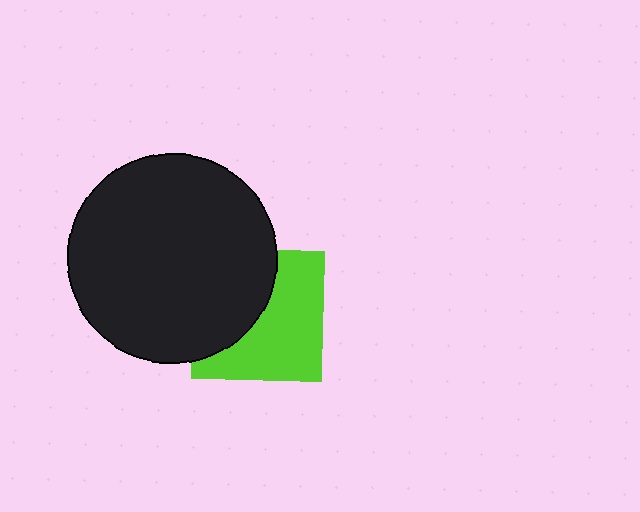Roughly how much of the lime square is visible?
About half of it is visible (roughly 57%).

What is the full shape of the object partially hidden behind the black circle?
The partially hidden object is a lime square.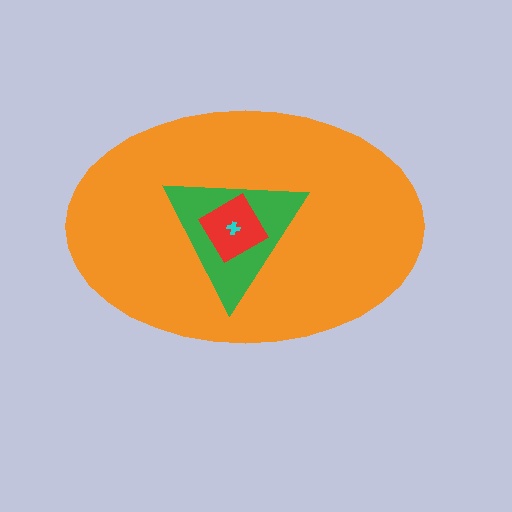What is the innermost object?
The cyan cross.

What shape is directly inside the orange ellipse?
The green triangle.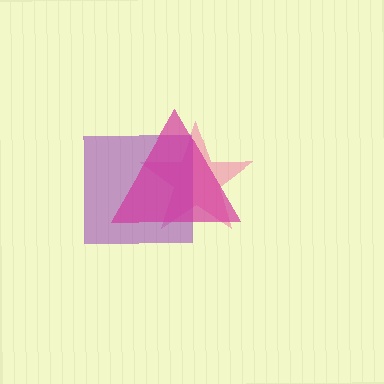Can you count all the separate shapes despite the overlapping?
Yes, there are 3 separate shapes.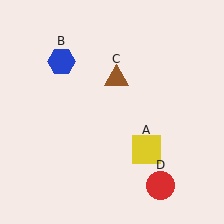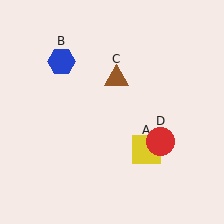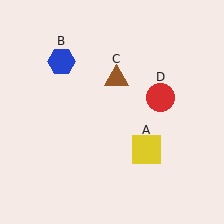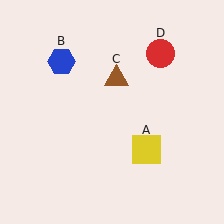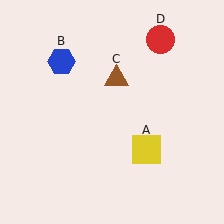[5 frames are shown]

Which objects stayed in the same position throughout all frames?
Yellow square (object A) and blue hexagon (object B) and brown triangle (object C) remained stationary.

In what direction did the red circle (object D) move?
The red circle (object D) moved up.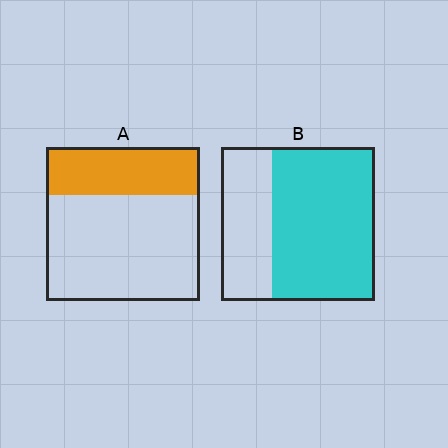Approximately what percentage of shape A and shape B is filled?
A is approximately 30% and B is approximately 65%.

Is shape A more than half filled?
No.